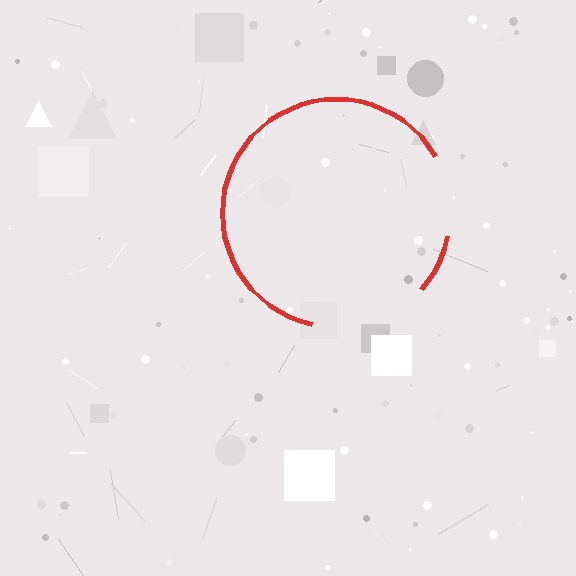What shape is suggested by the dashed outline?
The dashed outline suggests a circle.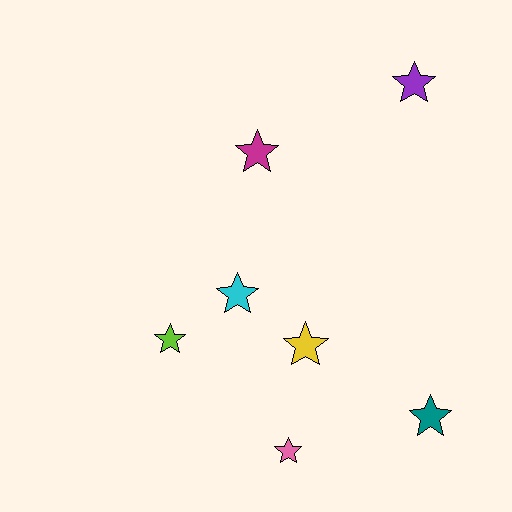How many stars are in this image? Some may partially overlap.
There are 7 stars.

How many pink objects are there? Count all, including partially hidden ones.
There is 1 pink object.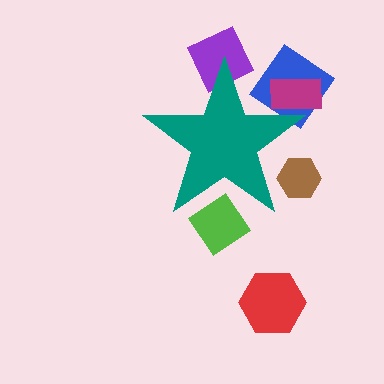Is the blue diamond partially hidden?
Yes, the blue diamond is partially hidden behind the teal star.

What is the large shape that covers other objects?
A teal star.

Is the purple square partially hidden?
Yes, the purple square is partially hidden behind the teal star.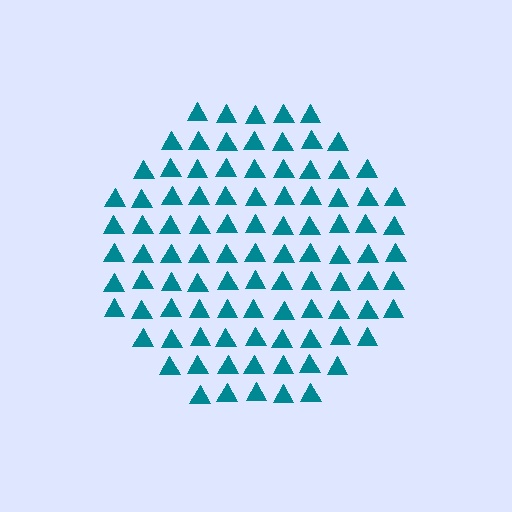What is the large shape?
The large shape is a circle.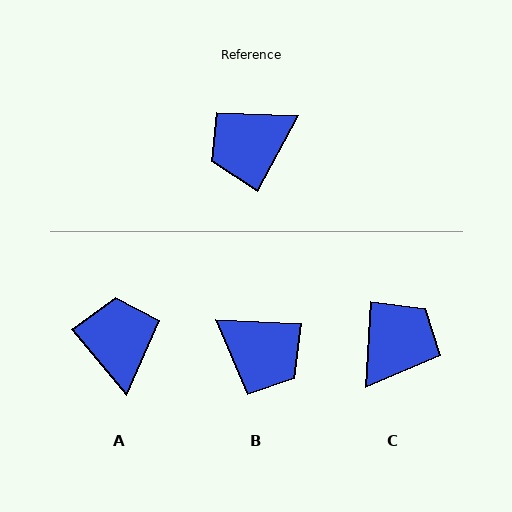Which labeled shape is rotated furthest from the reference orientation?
C, about 155 degrees away.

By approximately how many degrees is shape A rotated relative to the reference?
Approximately 111 degrees clockwise.